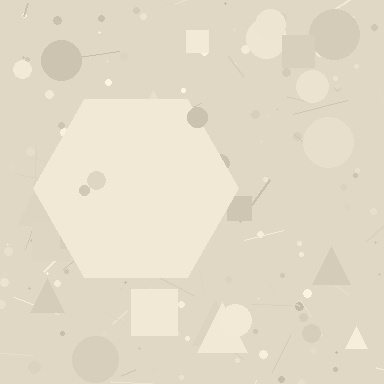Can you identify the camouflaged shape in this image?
The camouflaged shape is a hexagon.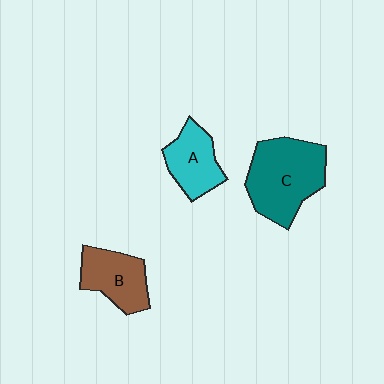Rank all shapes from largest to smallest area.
From largest to smallest: C (teal), B (brown), A (cyan).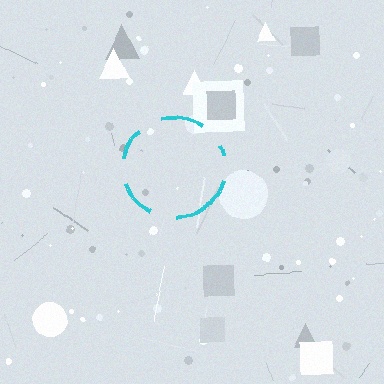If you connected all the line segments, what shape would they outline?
They would outline a circle.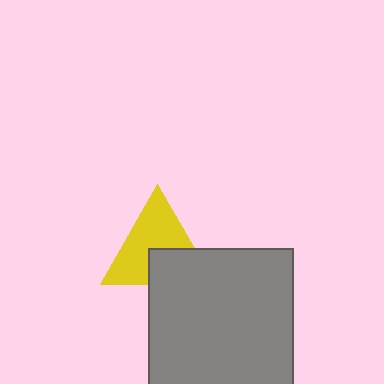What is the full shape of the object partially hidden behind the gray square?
The partially hidden object is a yellow triangle.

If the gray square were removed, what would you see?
You would see the complete yellow triangle.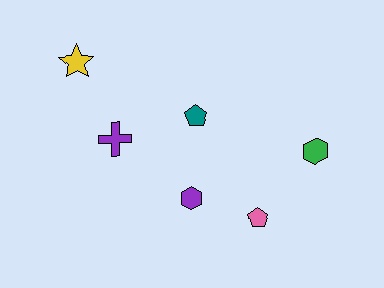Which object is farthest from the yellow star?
The green hexagon is farthest from the yellow star.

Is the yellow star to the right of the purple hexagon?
No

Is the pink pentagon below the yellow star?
Yes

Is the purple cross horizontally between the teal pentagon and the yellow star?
Yes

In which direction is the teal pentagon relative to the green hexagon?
The teal pentagon is to the left of the green hexagon.